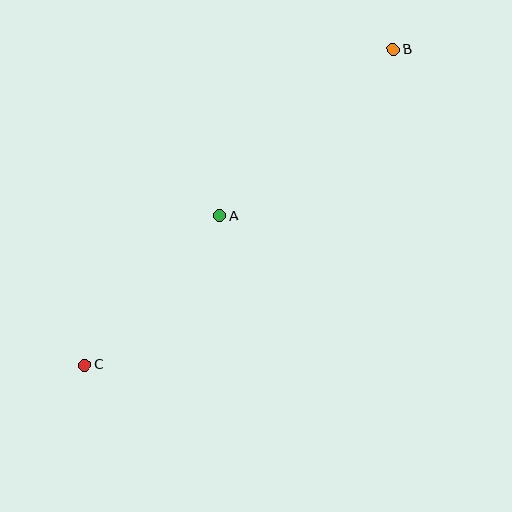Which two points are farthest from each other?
Points B and C are farthest from each other.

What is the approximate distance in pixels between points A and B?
The distance between A and B is approximately 240 pixels.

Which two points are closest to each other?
Points A and C are closest to each other.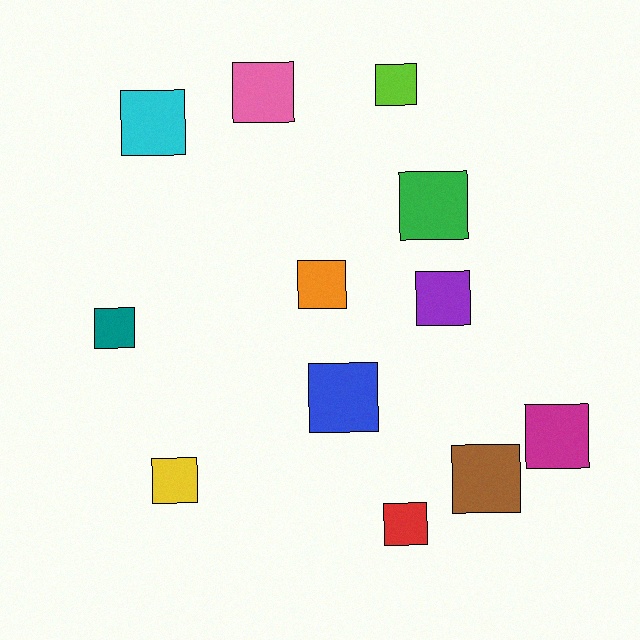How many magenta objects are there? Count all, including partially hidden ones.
There is 1 magenta object.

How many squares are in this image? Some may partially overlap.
There are 12 squares.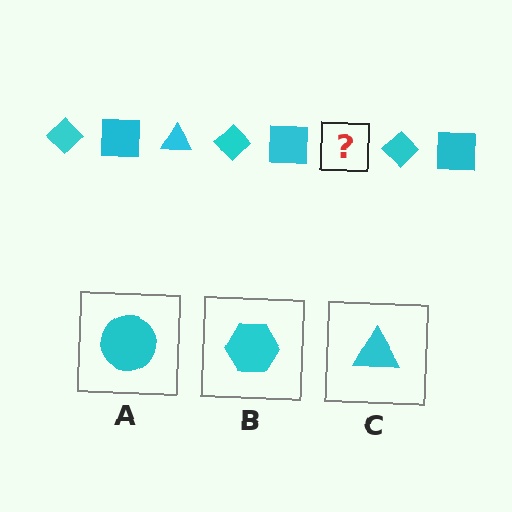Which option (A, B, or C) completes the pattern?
C.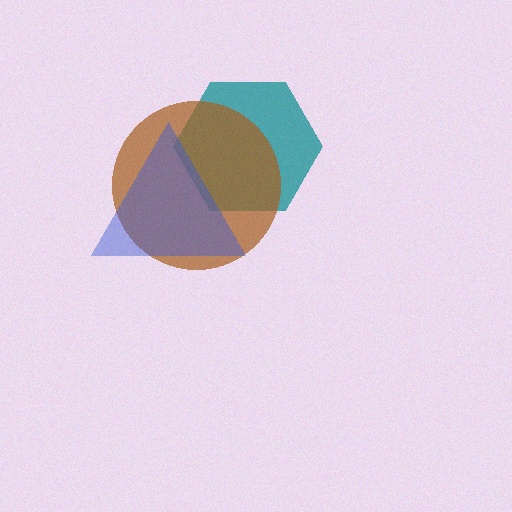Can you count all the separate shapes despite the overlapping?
Yes, there are 3 separate shapes.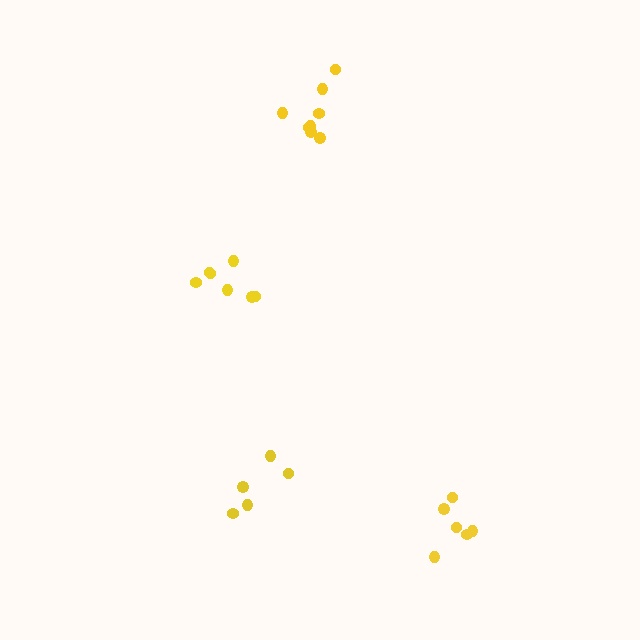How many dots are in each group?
Group 1: 6 dots, Group 2: 8 dots, Group 3: 5 dots, Group 4: 7 dots (26 total).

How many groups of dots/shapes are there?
There are 4 groups.